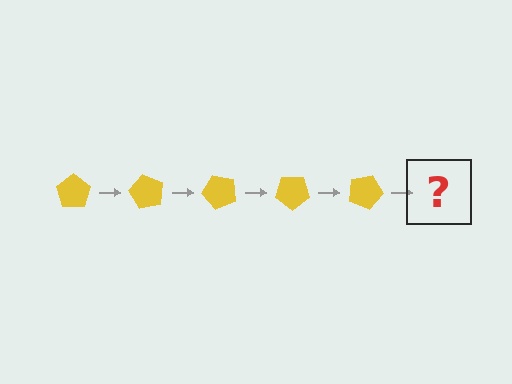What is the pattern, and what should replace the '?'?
The pattern is that the pentagon rotates 60 degrees each step. The '?' should be a yellow pentagon rotated 300 degrees.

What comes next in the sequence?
The next element should be a yellow pentagon rotated 300 degrees.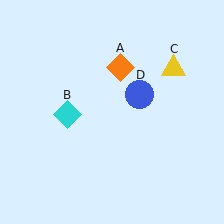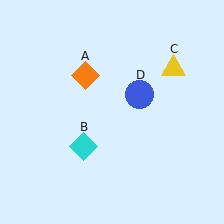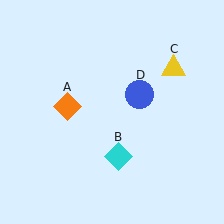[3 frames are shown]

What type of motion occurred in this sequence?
The orange diamond (object A), cyan diamond (object B) rotated counterclockwise around the center of the scene.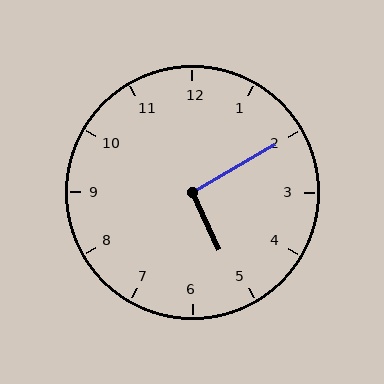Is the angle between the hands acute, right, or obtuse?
It is right.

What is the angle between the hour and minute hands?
Approximately 95 degrees.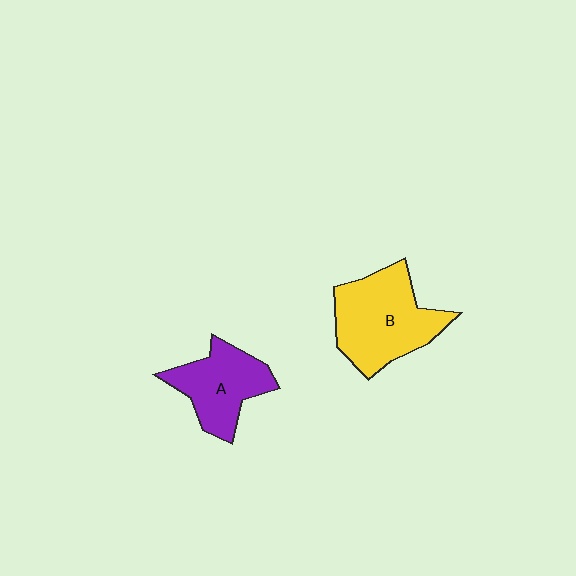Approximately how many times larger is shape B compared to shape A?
Approximately 1.4 times.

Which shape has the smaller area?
Shape A (purple).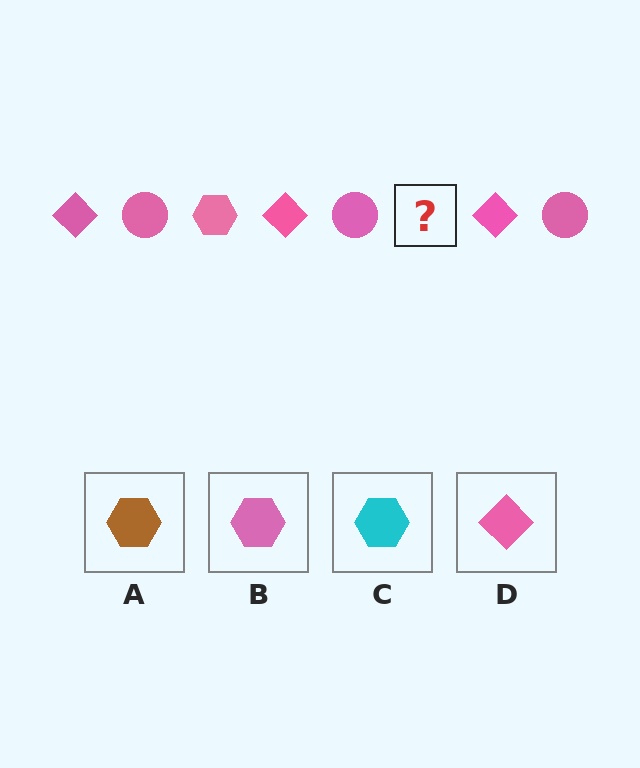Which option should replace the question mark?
Option B.